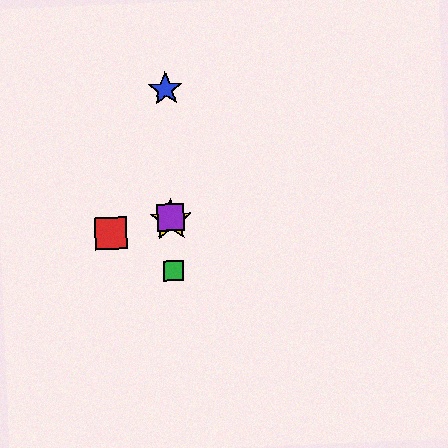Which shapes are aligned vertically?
The blue star, the green square, the yellow star, the purple square are aligned vertically.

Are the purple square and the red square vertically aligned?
No, the purple square is at x≈171 and the red square is at x≈111.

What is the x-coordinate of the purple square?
The purple square is at x≈171.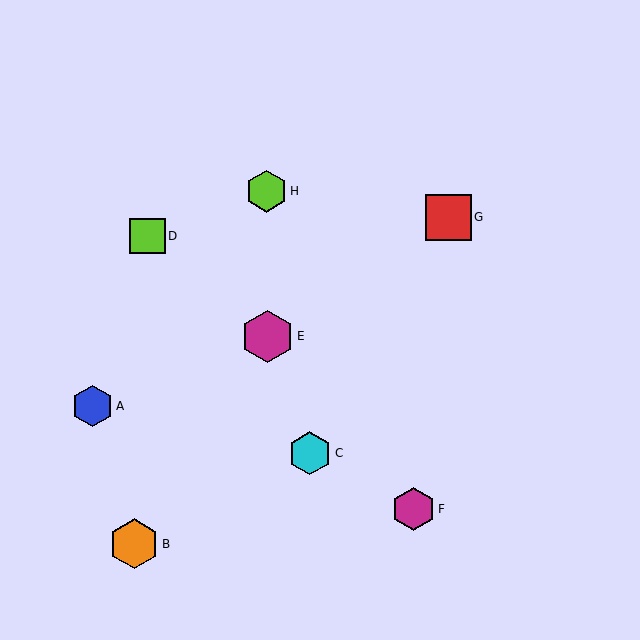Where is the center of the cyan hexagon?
The center of the cyan hexagon is at (310, 453).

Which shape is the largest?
The magenta hexagon (labeled E) is the largest.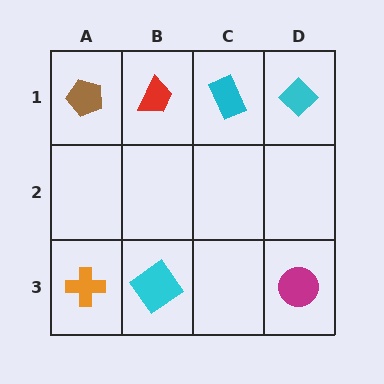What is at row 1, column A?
A brown pentagon.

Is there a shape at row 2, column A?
No, that cell is empty.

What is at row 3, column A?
An orange cross.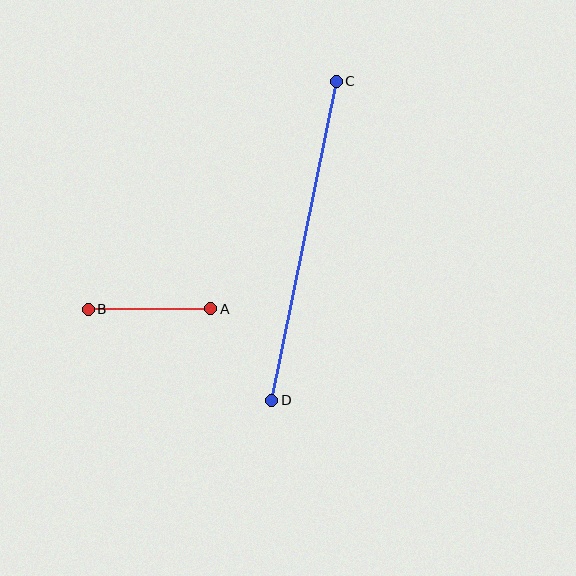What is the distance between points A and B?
The distance is approximately 123 pixels.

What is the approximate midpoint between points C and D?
The midpoint is at approximately (304, 241) pixels.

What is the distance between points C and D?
The distance is approximately 325 pixels.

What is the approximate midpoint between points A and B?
The midpoint is at approximately (149, 309) pixels.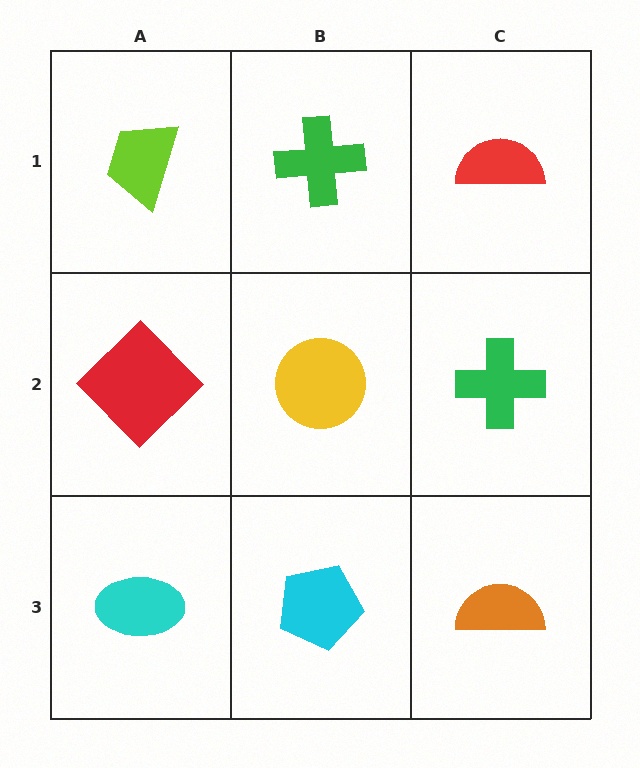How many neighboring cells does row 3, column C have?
2.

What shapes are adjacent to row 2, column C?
A red semicircle (row 1, column C), an orange semicircle (row 3, column C), a yellow circle (row 2, column B).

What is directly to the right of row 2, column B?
A green cross.